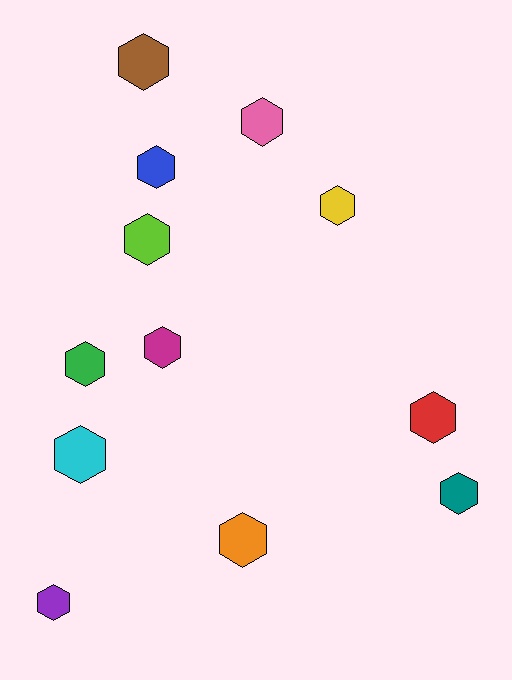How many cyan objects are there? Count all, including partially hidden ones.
There is 1 cyan object.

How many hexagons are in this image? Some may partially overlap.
There are 12 hexagons.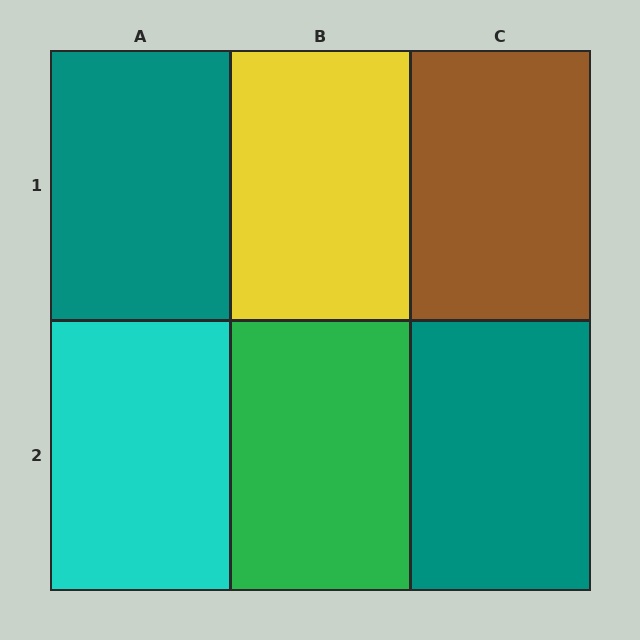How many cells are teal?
2 cells are teal.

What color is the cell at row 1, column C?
Brown.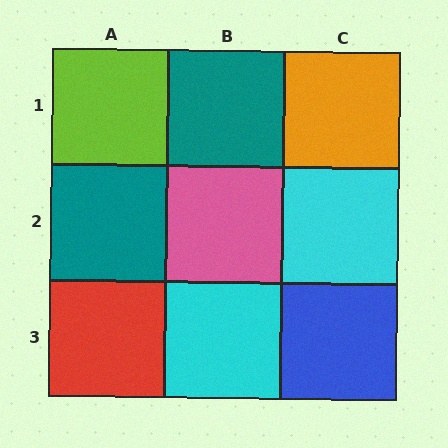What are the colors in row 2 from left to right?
Teal, pink, cyan.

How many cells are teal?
2 cells are teal.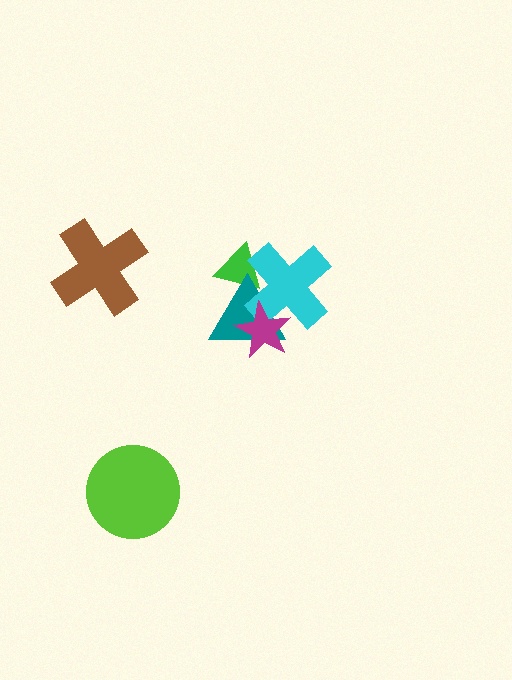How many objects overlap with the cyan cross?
3 objects overlap with the cyan cross.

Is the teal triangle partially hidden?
Yes, it is partially covered by another shape.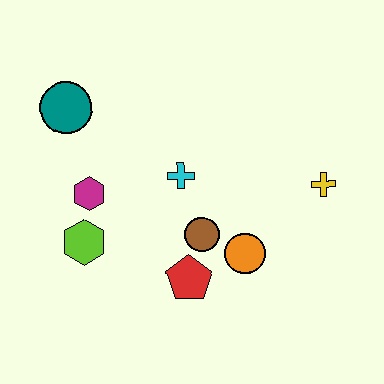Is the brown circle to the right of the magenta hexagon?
Yes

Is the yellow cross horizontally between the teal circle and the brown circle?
No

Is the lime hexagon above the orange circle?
Yes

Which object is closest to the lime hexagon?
The magenta hexagon is closest to the lime hexagon.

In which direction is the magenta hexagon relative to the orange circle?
The magenta hexagon is to the left of the orange circle.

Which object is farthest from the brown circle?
The teal circle is farthest from the brown circle.